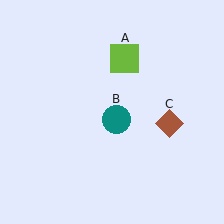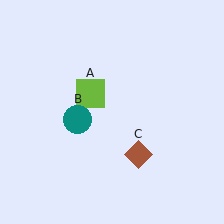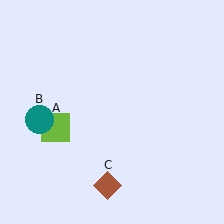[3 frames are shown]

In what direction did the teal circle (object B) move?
The teal circle (object B) moved left.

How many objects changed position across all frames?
3 objects changed position: lime square (object A), teal circle (object B), brown diamond (object C).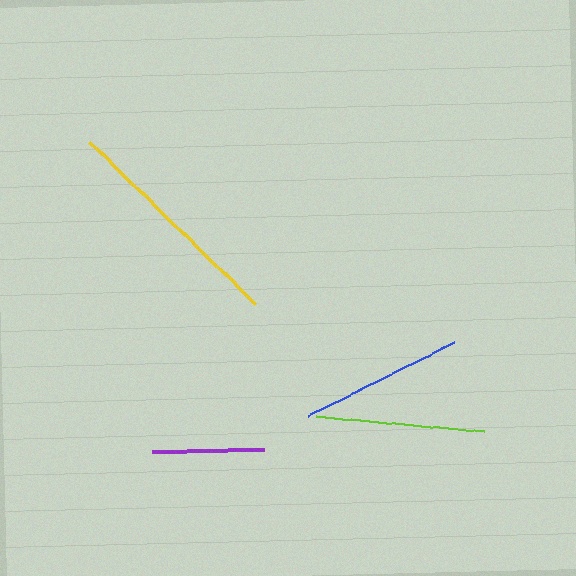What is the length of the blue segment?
The blue segment is approximately 164 pixels long.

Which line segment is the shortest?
The purple line is the shortest at approximately 112 pixels.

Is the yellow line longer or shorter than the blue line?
The yellow line is longer than the blue line.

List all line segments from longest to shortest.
From longest to shortest: yellow, lime, blue, purple.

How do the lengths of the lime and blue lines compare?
The lime and blue lines are approximately the same length.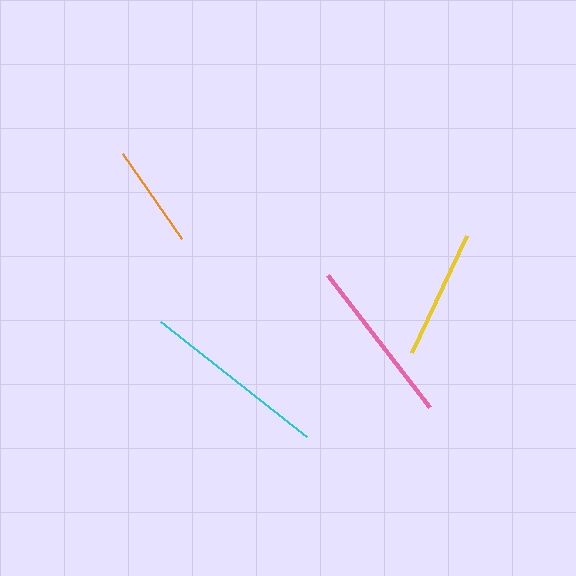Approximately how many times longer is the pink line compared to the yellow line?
The pink line is approximately 1.3 times the length of the yellow line.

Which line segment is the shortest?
The orange line is the shortest at approximately 103 pixels.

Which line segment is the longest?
The cyan line is the longest at approximately 186 pixels.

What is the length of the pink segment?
The pink segment is approximately 167 pixels long.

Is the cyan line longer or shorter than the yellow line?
The cyan line is longer than the yellow line.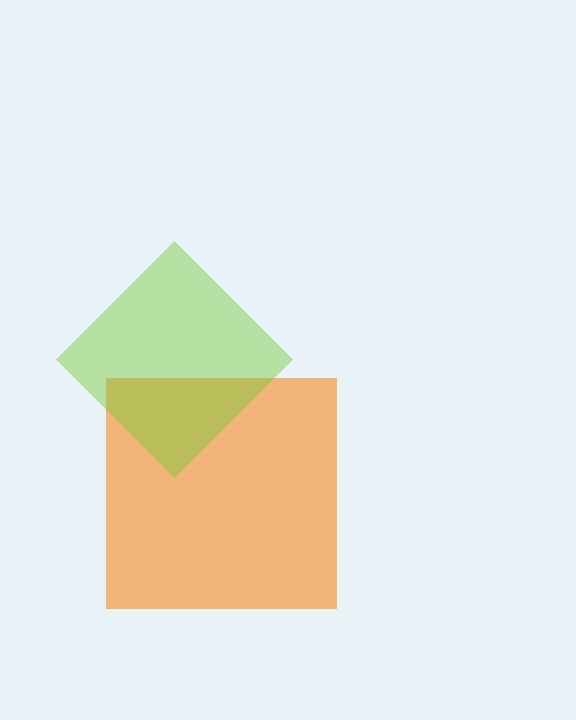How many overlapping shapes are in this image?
There are 2 overlapping shapes in the image.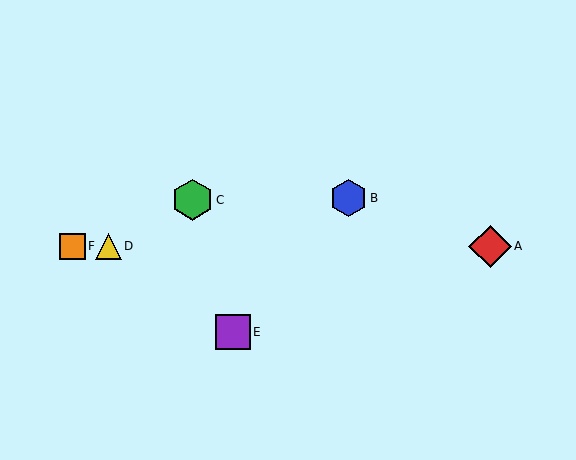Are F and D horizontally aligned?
Yes, both are at y≈246.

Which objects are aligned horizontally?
Objects A, D, F are aligned horizontally.